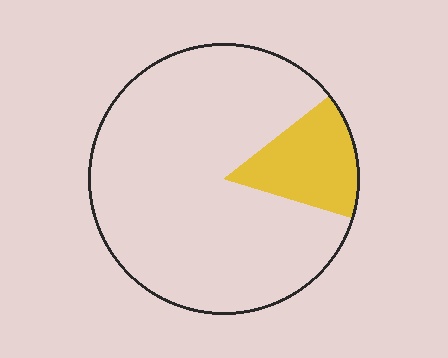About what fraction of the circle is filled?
About one sixth (1/6).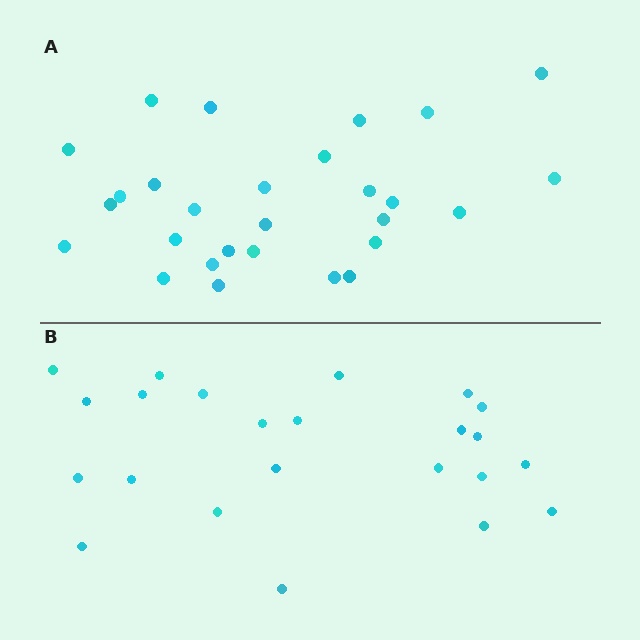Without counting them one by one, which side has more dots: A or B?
Region A (the top region) has more dots.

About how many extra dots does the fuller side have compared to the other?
Region A has about 5 more dots than region B.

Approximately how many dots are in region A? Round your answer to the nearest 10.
About 30 dots. (The exact count is 28, which rounds to 30.)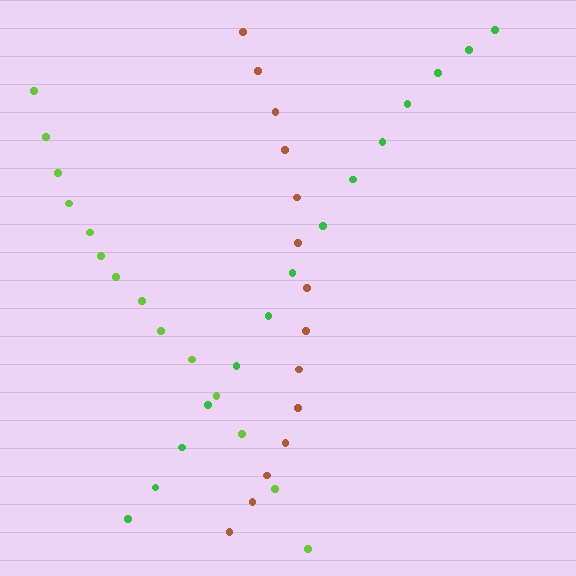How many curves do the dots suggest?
There are 3 distinct paths.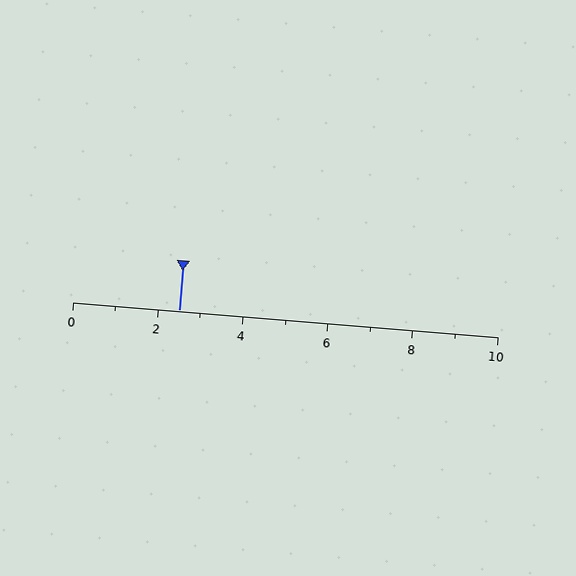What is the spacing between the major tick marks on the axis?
The major ticks are spaced 2 apart.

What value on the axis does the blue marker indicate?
The marker indicates approximately 2.5.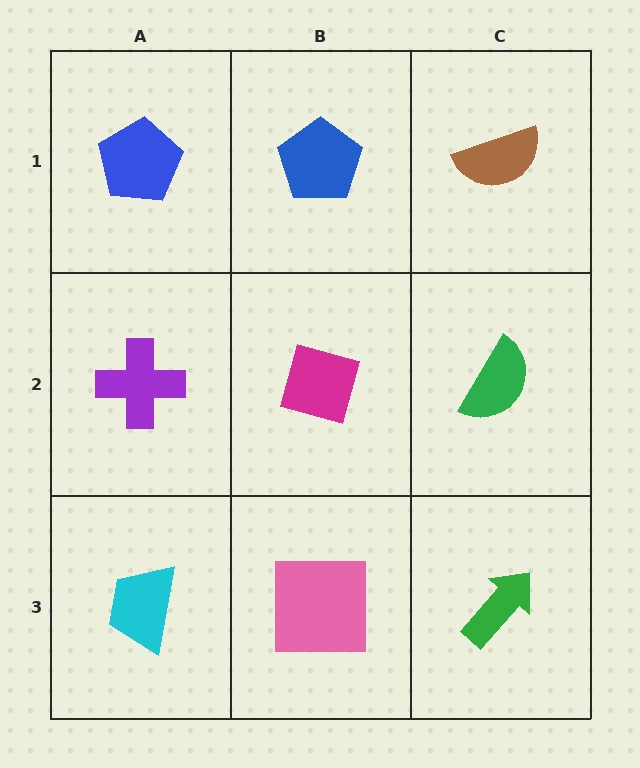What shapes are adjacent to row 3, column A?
A purple cross (row 2, column A), a pink square (row 3, column B).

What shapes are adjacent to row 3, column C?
A green semicircle (row 2, column C), a pink square (row 3, column B).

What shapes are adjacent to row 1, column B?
A magenta diamond (row 2, column B), a blue pentagon (row 1, column A), a brown semicircle (row 1, column C).